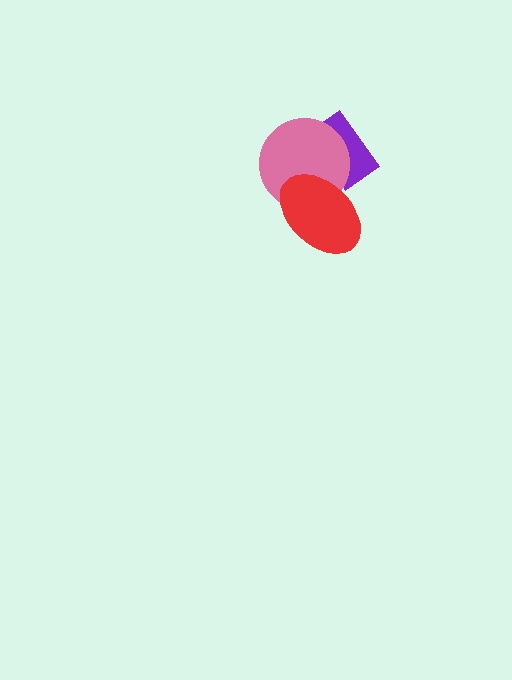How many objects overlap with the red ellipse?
2 objects overlap with the red ellipse.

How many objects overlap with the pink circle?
2 objects overlap with the pink circle.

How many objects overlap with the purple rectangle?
2 objects overlap with the purple rectangle.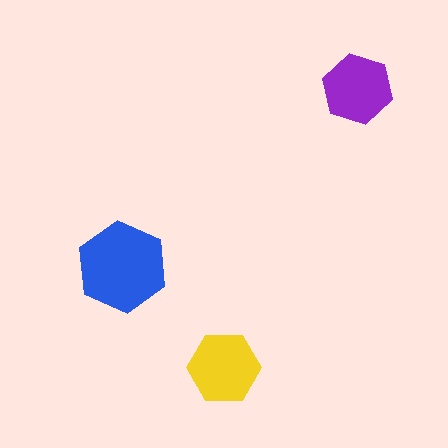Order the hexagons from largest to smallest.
the blue one, the yellow one, the purple one.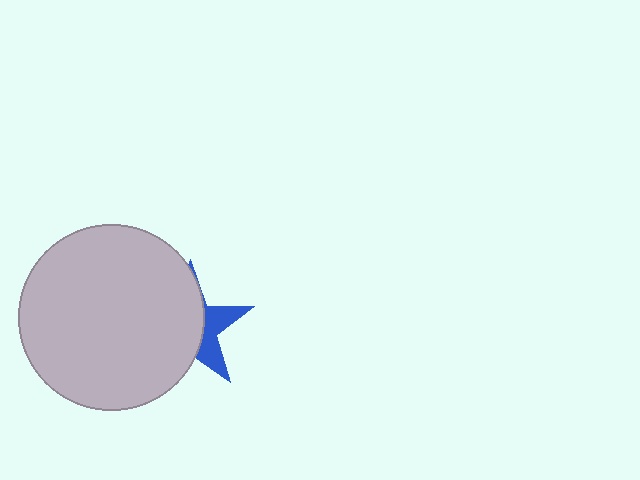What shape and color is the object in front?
The object in front is a light gray circle.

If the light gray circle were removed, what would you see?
You would see the complete blue star.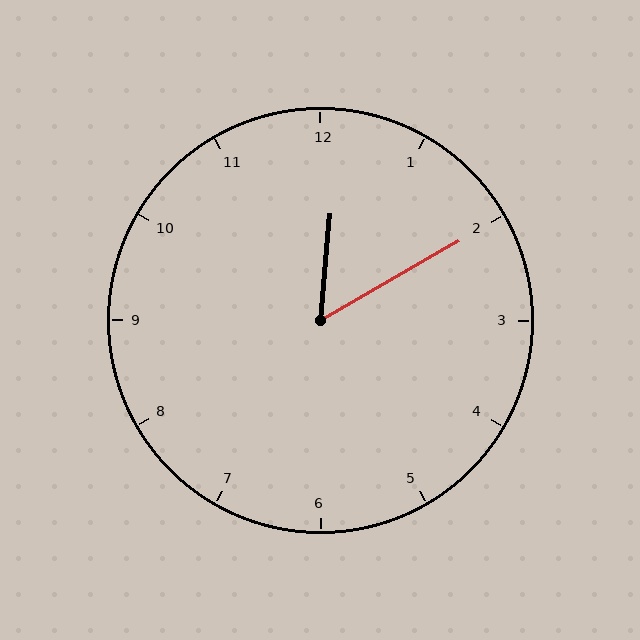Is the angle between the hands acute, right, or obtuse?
It is acute.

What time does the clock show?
12:10.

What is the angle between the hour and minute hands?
Approximately 55 degrees.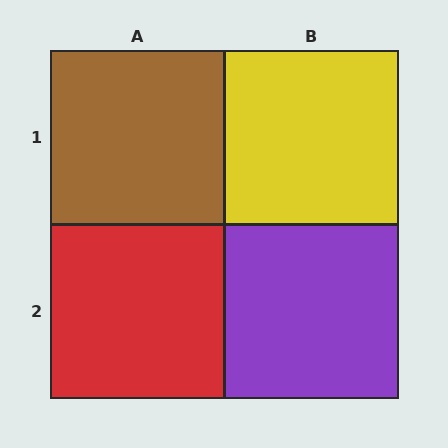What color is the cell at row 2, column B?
Purple.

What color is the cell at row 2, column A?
Red.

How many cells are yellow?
1 cell is yellow.